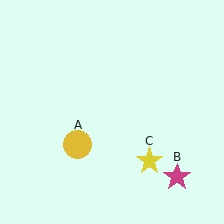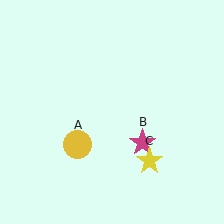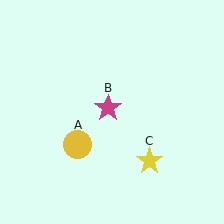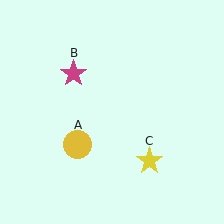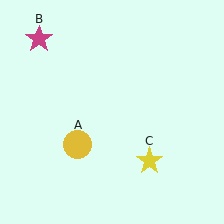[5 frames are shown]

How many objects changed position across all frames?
1 object changed position: magenta star (object B).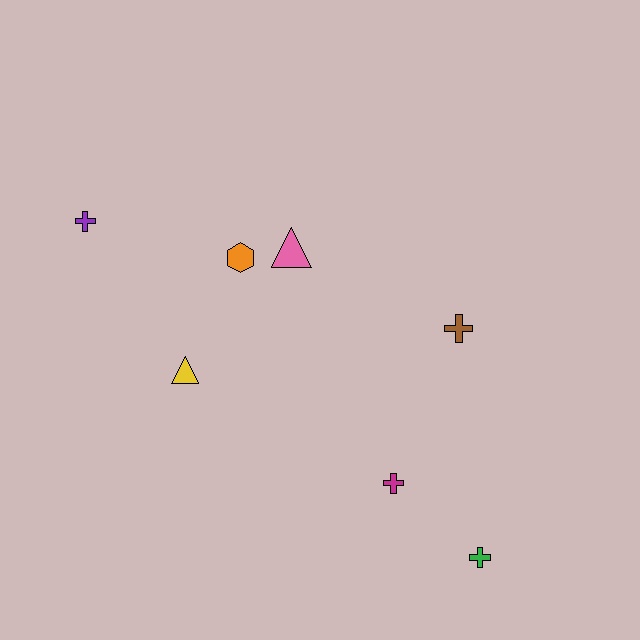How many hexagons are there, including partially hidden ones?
There is 1 hexagon.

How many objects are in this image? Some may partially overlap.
There are 7 objects.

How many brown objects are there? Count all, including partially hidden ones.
There is 1 brown object.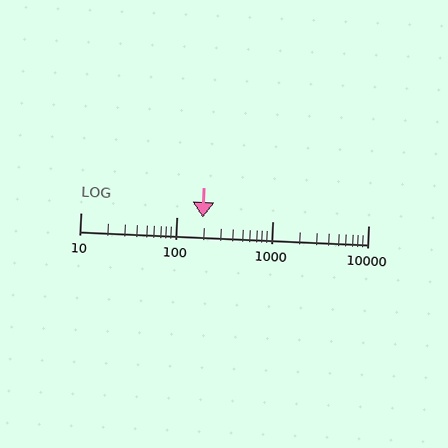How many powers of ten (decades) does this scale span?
The scale spans 3 decades, from 10 to 10000.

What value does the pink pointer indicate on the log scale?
The pointer indicates approximately 190.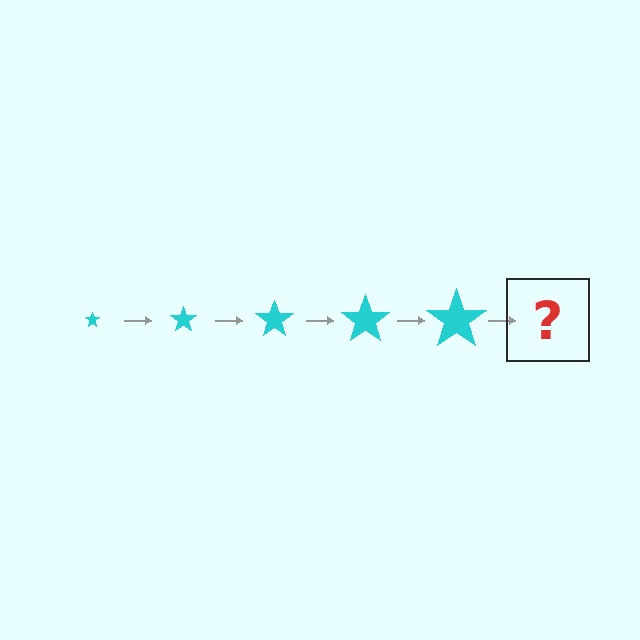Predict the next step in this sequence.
The next step is a cyan star, larger than the previous one.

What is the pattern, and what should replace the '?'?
The pattern is that the star gets progressively larger each step. The '?' should be a cyan star, larger than the previous one.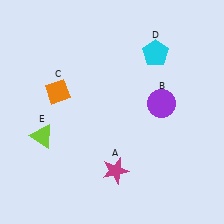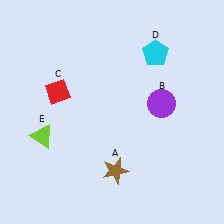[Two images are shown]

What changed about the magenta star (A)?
In Image 1, A is magenta. In Image 2, it changed to brown.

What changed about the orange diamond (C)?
In Image 1, C is orange. In Image 2, it changed to red.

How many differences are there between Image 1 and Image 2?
There are 2 differences between the two images.